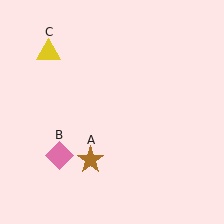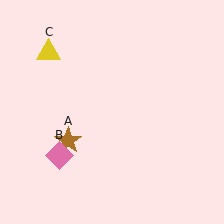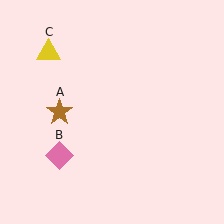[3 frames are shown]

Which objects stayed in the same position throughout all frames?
Pink diamond (object B) and yellow triangle (object C) remained stationary.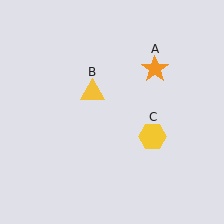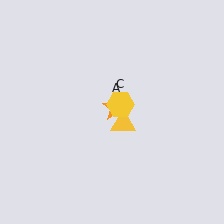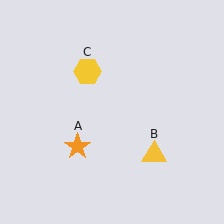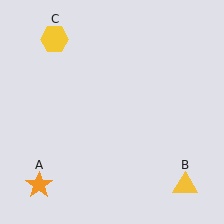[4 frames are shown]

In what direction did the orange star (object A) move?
The orange star (object A) moved down and to the left.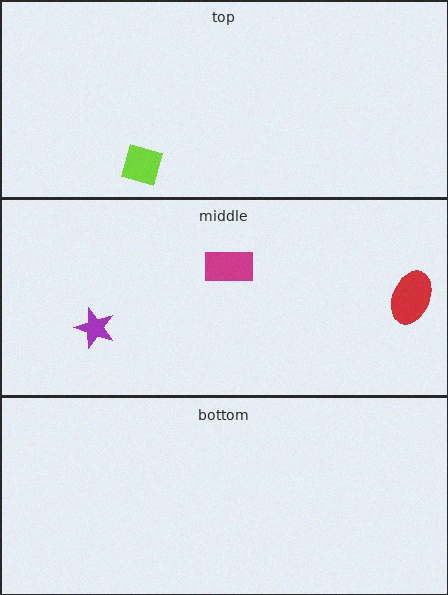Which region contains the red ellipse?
The middle region.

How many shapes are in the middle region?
3.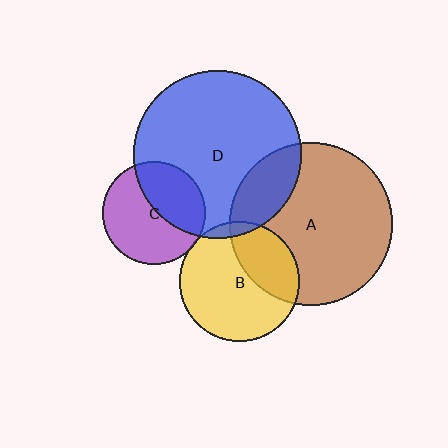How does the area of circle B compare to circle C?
Approximately 1.4 times.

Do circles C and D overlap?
Yes.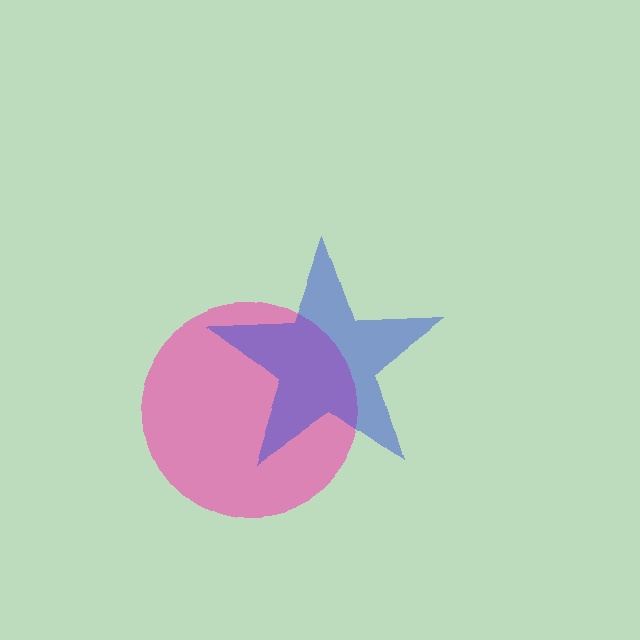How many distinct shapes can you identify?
There are 2 distinct shapes: a pink circle, a blue star.